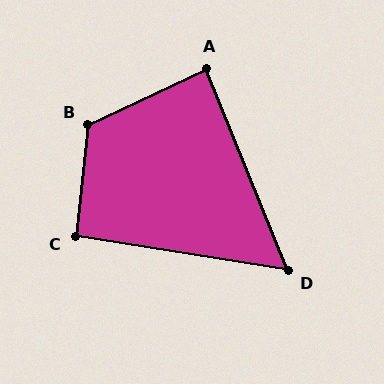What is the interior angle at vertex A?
Approximately 87 degrees (approximately right).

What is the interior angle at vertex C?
Approximately 93 degrees (approximately right).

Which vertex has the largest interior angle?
B, at approximately 121 degrees.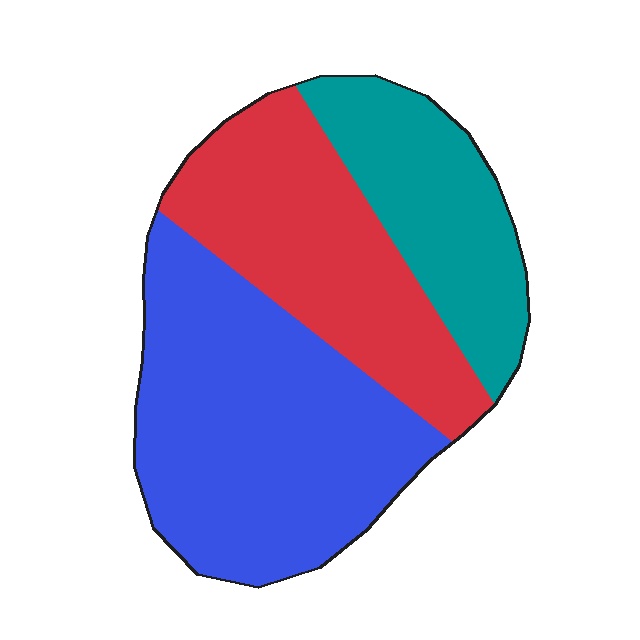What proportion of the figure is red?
Red covers roughly 30% of the figure.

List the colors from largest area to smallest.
From largest to smallest: blue, red, teal.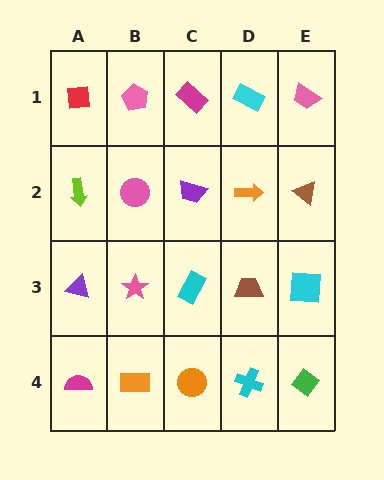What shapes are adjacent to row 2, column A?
A red square (row 1, column A), a purple triangle (row 3, column A), a pink circle (row 2, column B).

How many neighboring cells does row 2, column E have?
3.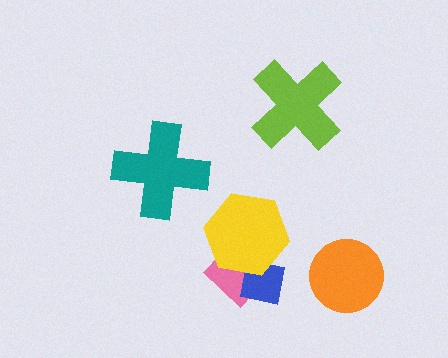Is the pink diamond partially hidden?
Yes, it is partially covered by another shape.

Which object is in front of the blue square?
The yellow hexagon is in front of the blue square.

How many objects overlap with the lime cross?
0 objects overlap with the lime cross.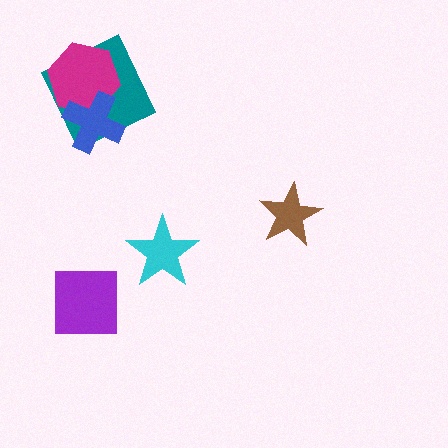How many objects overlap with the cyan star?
0 objects overlap with the cyan star.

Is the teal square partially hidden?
Yes, it is partially covered by another shape.